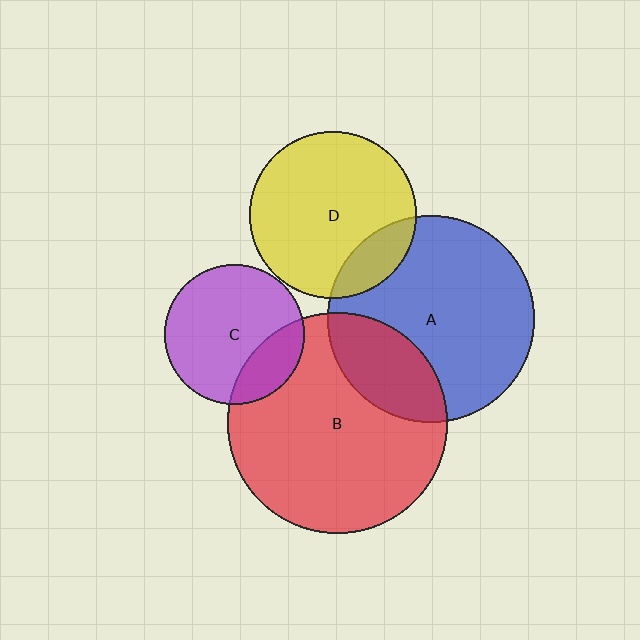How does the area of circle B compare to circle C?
Approximately 2.5 times.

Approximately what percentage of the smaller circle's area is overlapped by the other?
Approximately 15%.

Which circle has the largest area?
Circle B (red).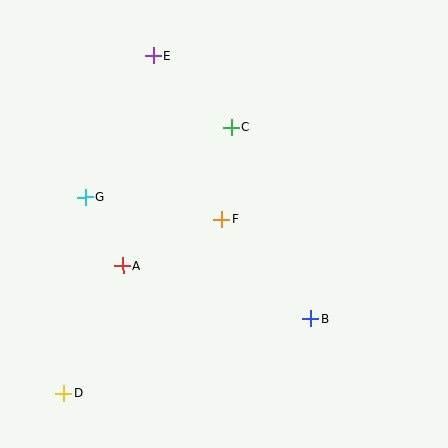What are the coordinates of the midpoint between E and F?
The midpoint between E and F is at (188, 137).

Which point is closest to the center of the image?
Point F at (222, 219) is closest to the center.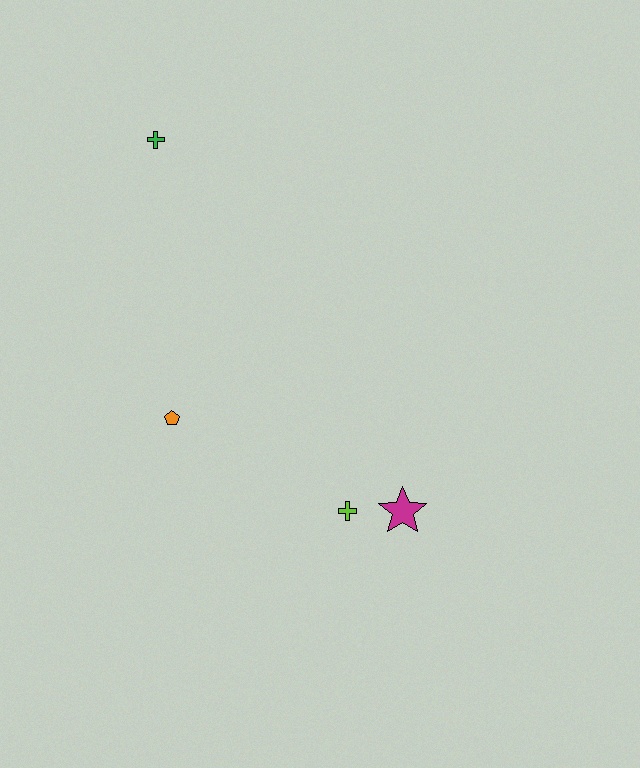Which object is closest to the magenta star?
The lime cross is closest to the magenta star.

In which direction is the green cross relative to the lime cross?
The green cross is above the lime cross.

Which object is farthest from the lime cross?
The green cross is farthest from the lime cross.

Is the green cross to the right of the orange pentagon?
No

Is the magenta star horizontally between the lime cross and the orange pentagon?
No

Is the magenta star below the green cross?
Yes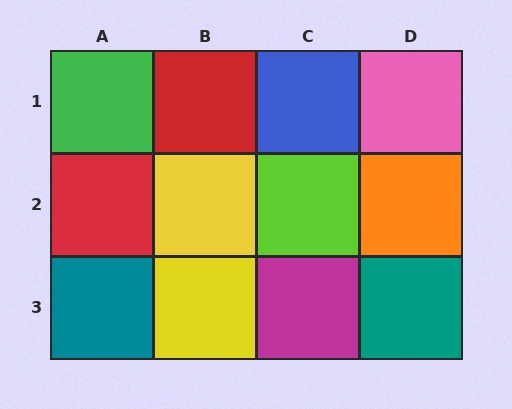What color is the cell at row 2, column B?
Yellow.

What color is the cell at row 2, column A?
Red.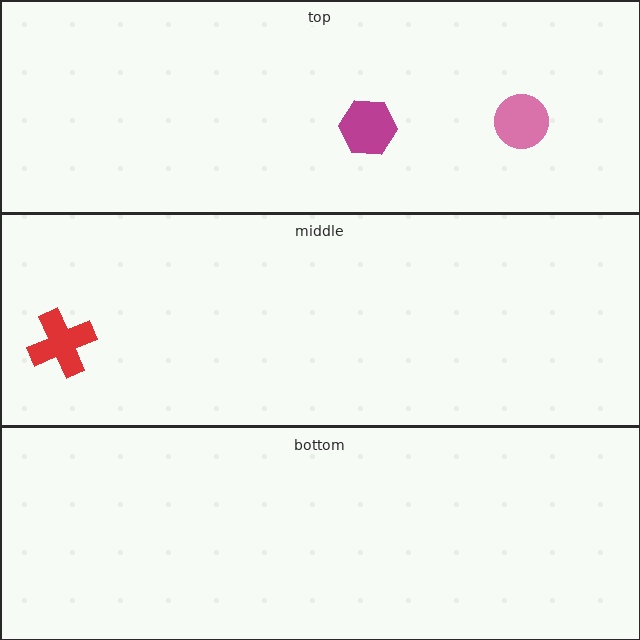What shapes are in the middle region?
The red cross.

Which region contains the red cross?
The middle region.